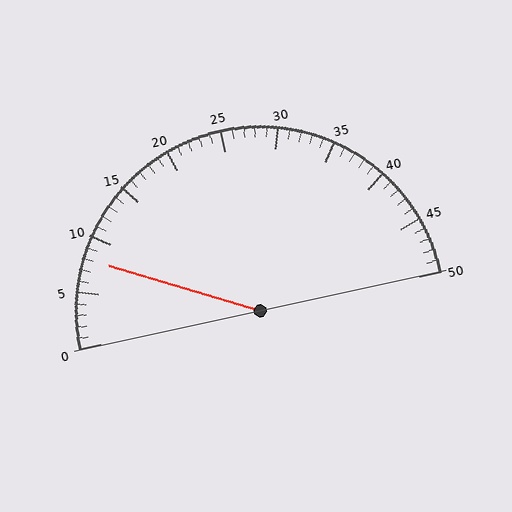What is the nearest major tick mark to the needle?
The nearest major tick mark is 10.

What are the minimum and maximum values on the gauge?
The gauge ranges from 0 to 50.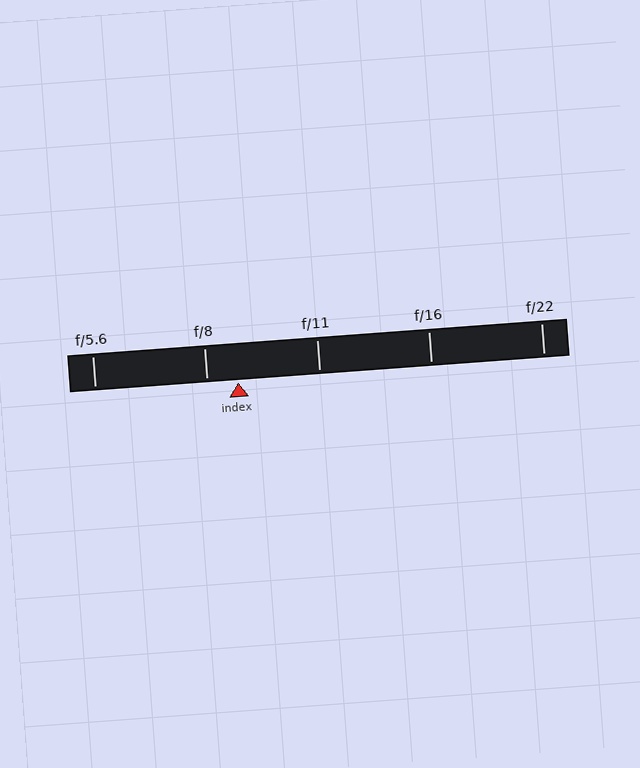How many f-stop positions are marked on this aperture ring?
There are 5 f-stop positions marked.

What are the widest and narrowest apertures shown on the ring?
The widest aperture shown is f/5.6 and the narrowest is f/22.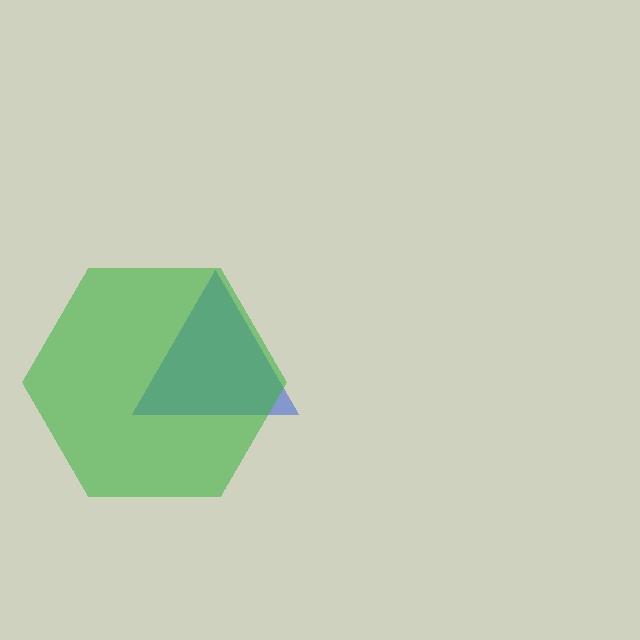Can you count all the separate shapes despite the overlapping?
Yes, there are 2 separate shapes.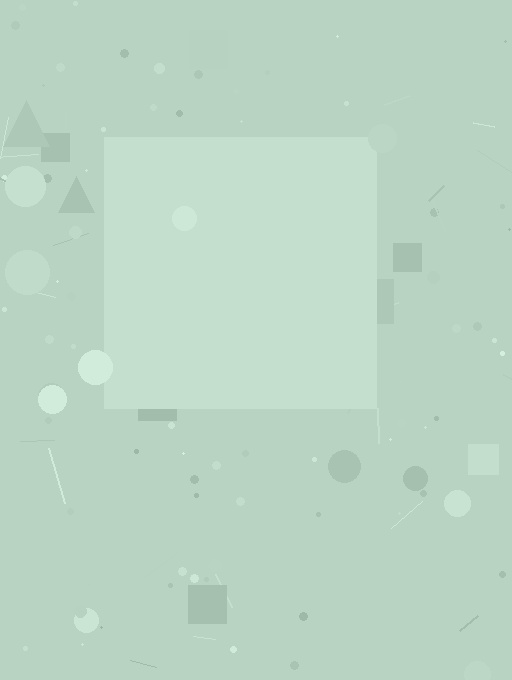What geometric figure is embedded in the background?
A square is embedded in the background.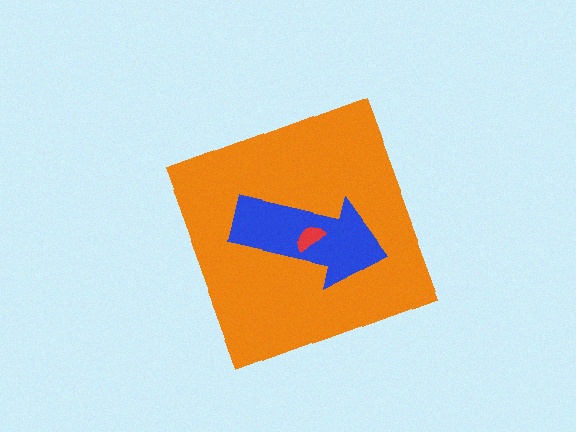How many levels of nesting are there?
3.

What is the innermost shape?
The red semicircle.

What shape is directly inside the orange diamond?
The blue arrow.